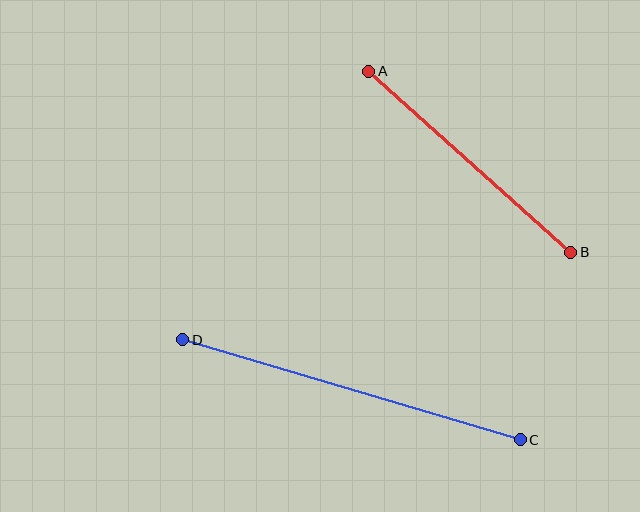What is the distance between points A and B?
The distance is approximately 271 pixels.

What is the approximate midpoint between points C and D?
The midpoint is at approximately (352, 390) pixels.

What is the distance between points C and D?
The distance is approximately 352 pixels.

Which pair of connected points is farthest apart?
Points C and D are farthest apart.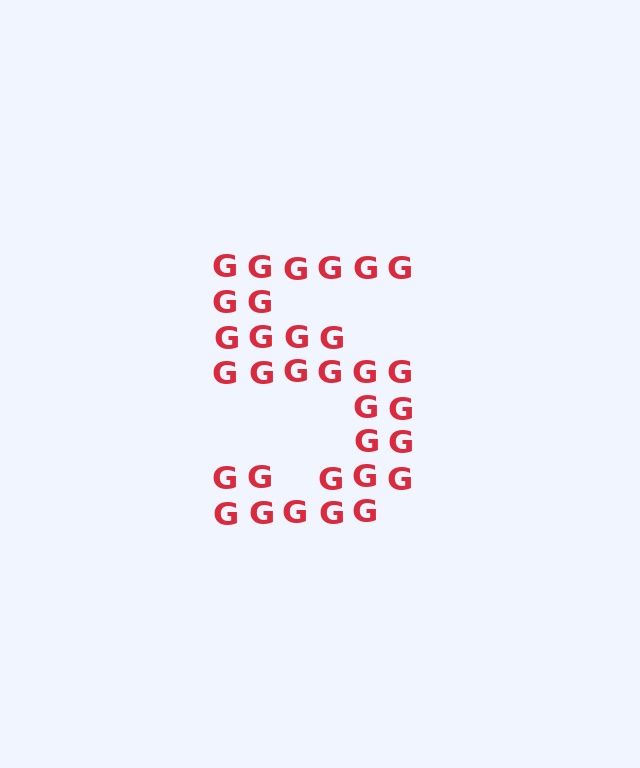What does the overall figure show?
The overall figure shows the digit 5.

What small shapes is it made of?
It is made of small letter G's.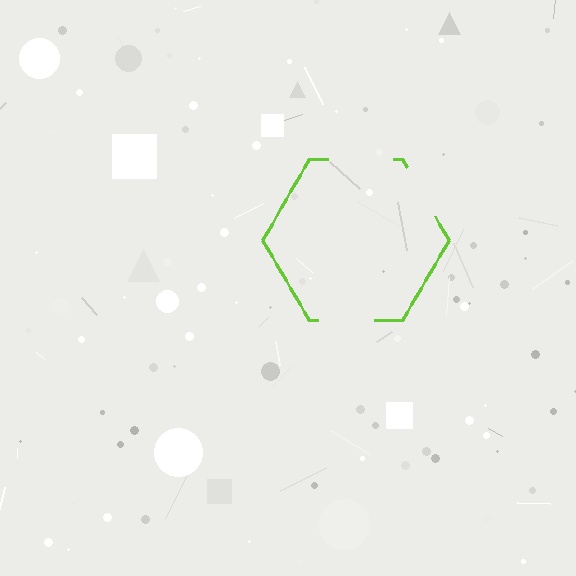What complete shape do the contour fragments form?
The contour fragments form a hexagon.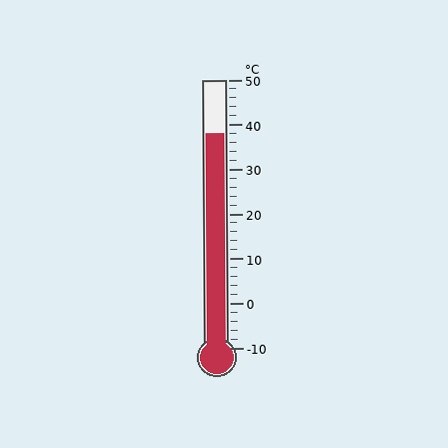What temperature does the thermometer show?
The thermometer shows approximately 38°C.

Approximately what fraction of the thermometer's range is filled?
The thermometer is filled to approximately 80% of its range.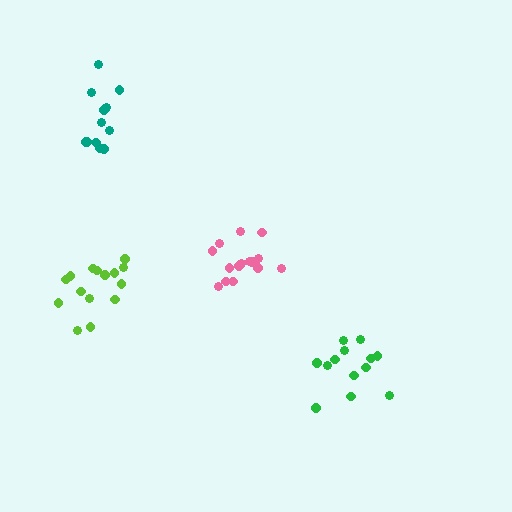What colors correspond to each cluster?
The clusters are colored: green, pink, lime, teal.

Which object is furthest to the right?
The green cluster is rightmost.